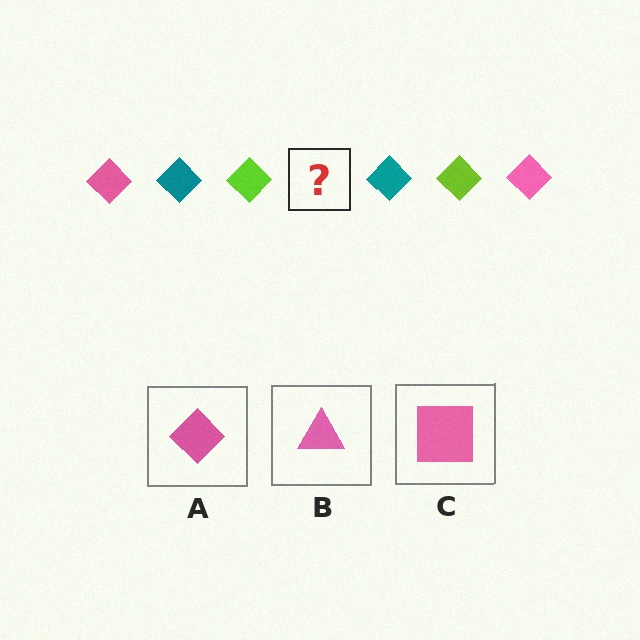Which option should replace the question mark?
Option A.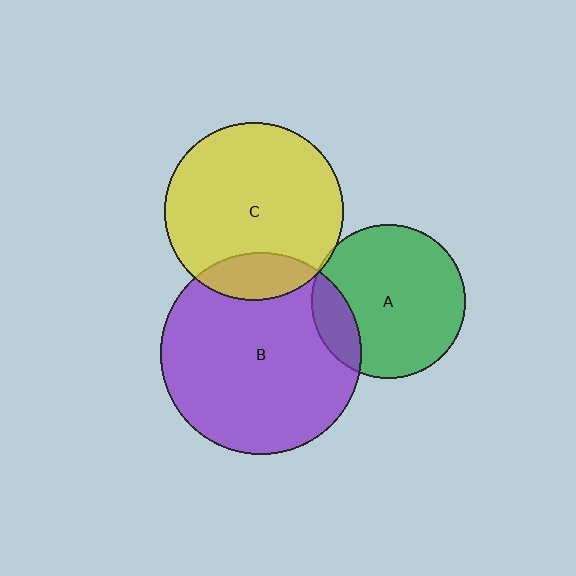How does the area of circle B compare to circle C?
Approximately 1.3 times.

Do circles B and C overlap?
Yes.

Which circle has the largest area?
Circle B (purple).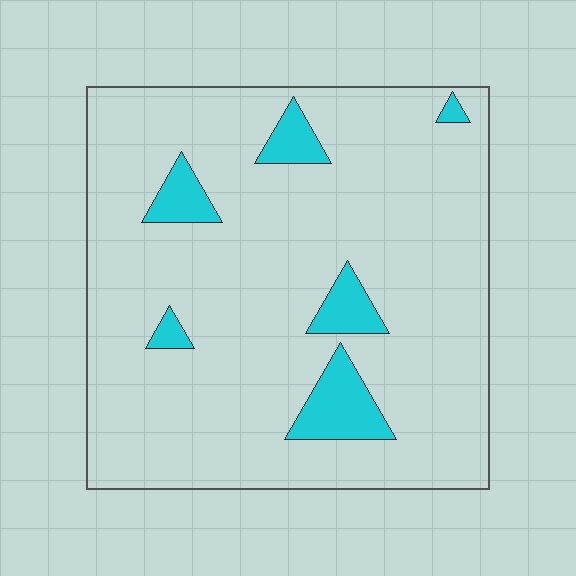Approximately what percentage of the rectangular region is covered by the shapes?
Approximately 10%.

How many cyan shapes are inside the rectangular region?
6.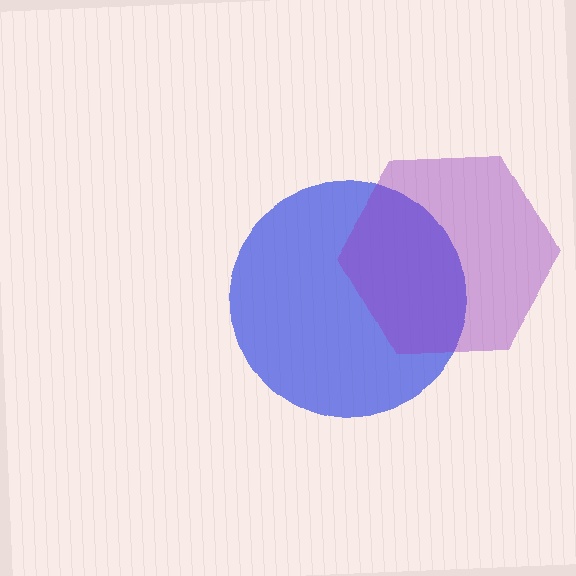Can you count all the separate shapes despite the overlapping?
Yes, there are 2 separate shapes.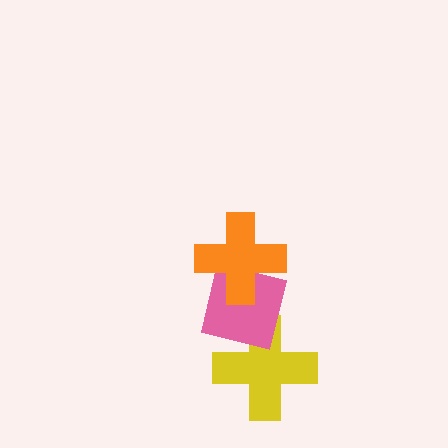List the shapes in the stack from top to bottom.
From top to bottom: the orange cross, the pink square, the yellow cross.